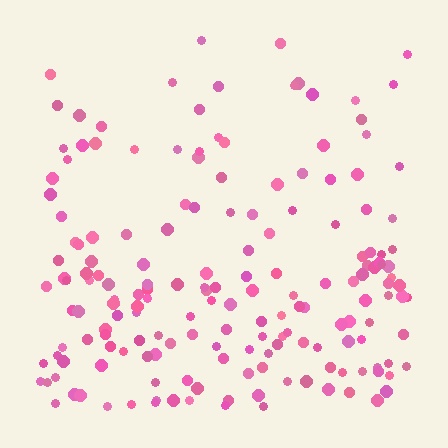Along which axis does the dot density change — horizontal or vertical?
Vertical.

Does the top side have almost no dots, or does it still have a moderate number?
Still a moderate number, just noticeably fewer than the bottom.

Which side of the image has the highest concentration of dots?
The bottom.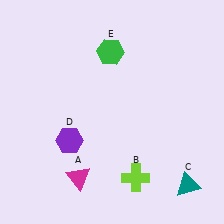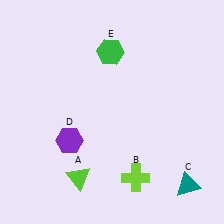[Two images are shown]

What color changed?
The triangle (A) changed from magenta in Image 1 to lime in Image 2.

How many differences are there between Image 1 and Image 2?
There is 1 difference between the two images.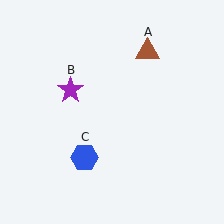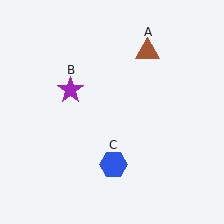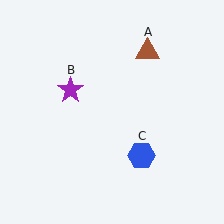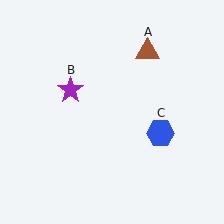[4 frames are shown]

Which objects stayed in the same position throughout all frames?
Brown triangle (object A) and purple star (object B) remained stationary.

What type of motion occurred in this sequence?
The blue hexagon (object C) rotated counterclockwise around the center of the scene.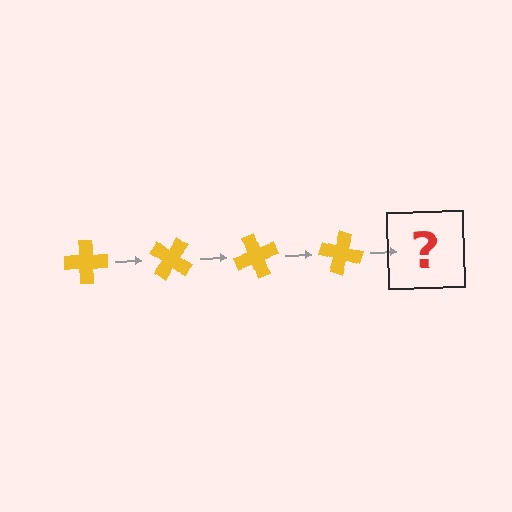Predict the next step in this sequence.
The next step is a yellow cross rotated 140 degrees.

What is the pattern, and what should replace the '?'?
The pattern is that the cross rotates 35 degrees each step. The '?' should be a yellow cross rotated 140 degrees.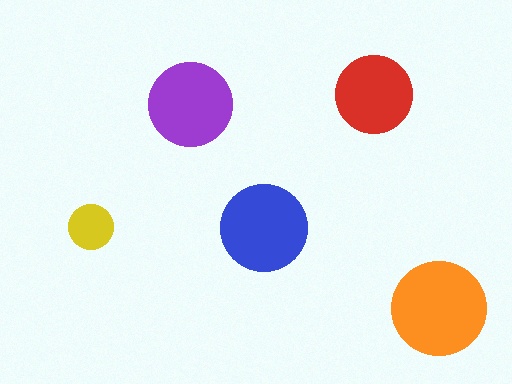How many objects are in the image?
There are 5 objects in the image.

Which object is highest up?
The red circle is topmost.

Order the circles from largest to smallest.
the orange one, the blue one, the purple one, the red one, the yellow one.